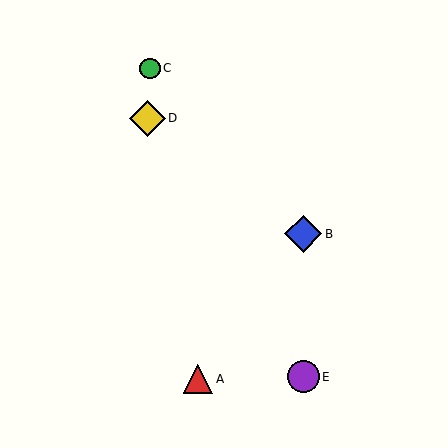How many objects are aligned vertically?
2 objects (B, E) are aligned vertically.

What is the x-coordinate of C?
Object C is at x≈150.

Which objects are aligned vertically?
Objects B, E are aligned vertically.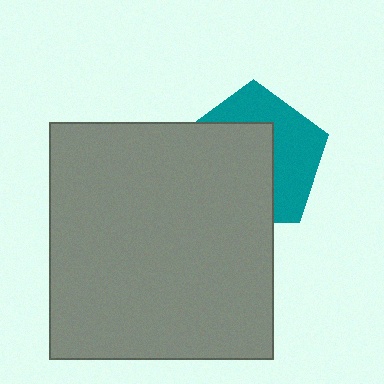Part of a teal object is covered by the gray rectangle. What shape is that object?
It is a pentagon.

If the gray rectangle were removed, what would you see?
You would see the complete teal pentagon.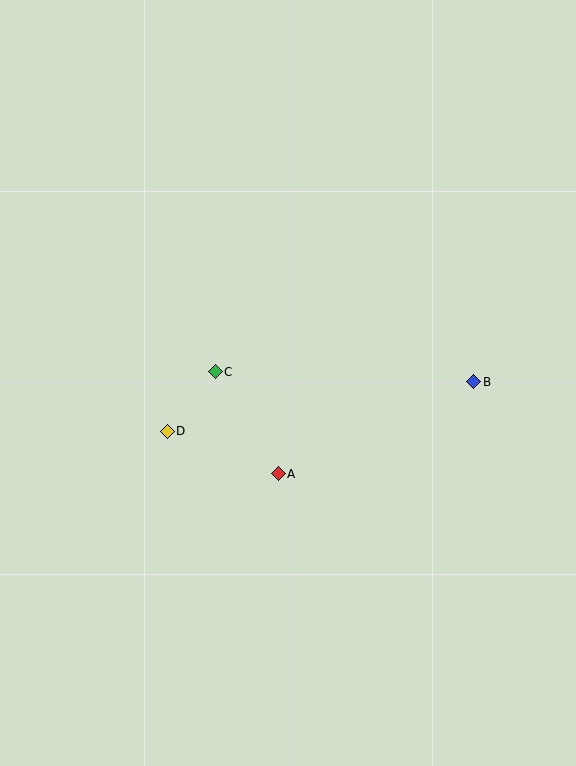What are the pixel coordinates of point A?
Point A is at (278, 474).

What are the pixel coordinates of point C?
Point C is at (215, 372).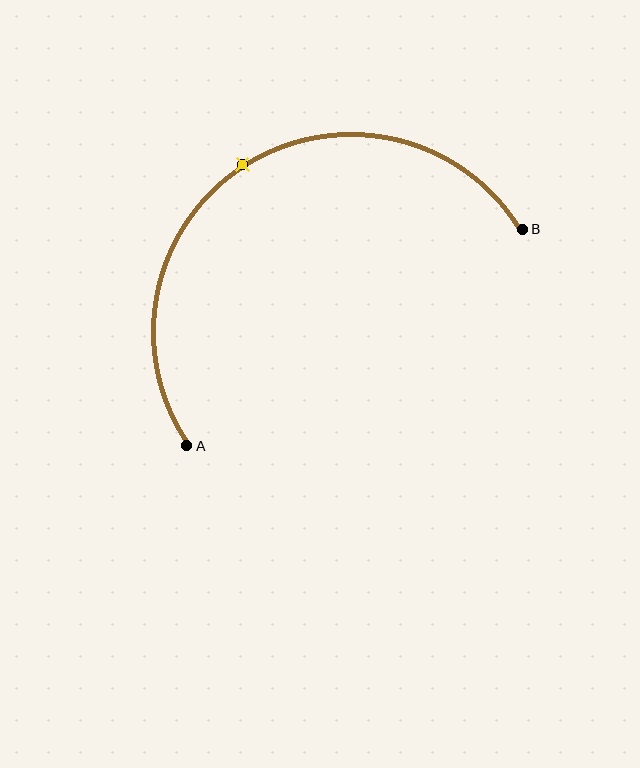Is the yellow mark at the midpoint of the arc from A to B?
Yes. The yellow mark lies on the arc at equal arc-length from both A and B — it is the arc midpoint.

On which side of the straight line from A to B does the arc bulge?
The arc bulges above the straight line connecting A and B.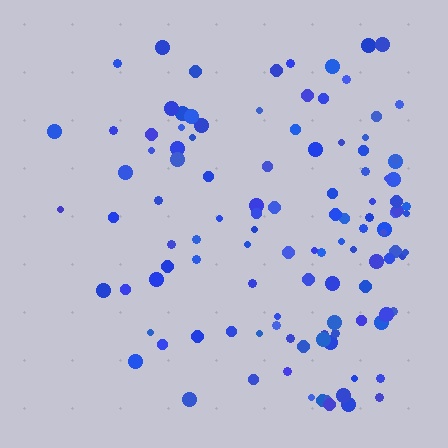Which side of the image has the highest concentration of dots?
The right.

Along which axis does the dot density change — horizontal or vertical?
Horizontal.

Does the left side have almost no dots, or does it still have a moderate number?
Still a moderate number, just noticeably fewer than the right.